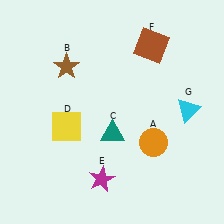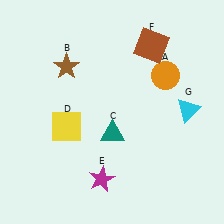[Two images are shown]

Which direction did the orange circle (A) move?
The orange circle (A) moved up.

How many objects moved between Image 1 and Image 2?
1 object moved between the two images.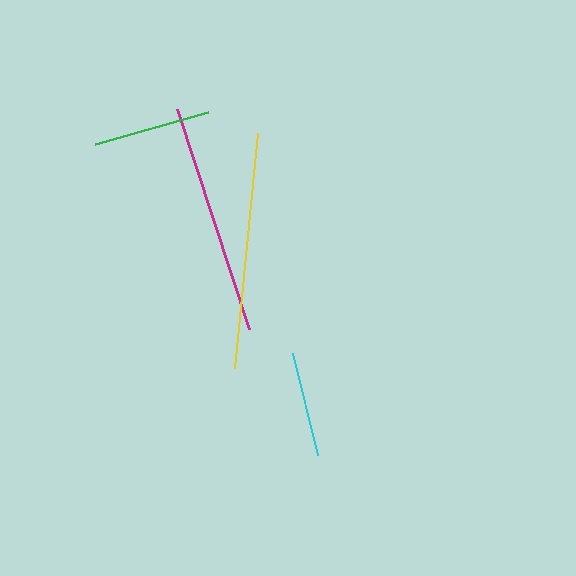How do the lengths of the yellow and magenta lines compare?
The yellow and magenta lines are approximately the same length.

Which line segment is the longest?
The yellow line is the longest at approximately 236 pixels.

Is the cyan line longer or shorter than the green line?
The green line is longer than the cyan line.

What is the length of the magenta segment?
The magenta segment is approximately 231 pixels long.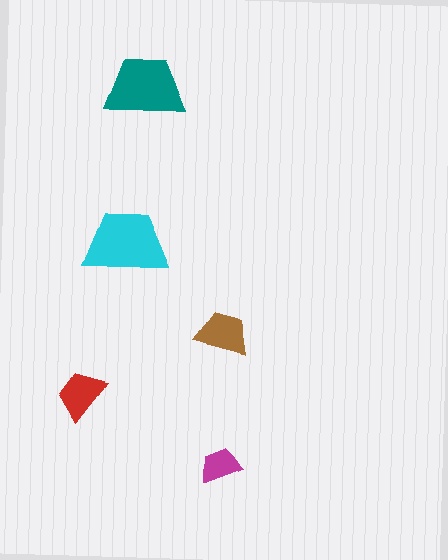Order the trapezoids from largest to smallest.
the cyan one, the teal one, the brown one, the red one, the magenta one.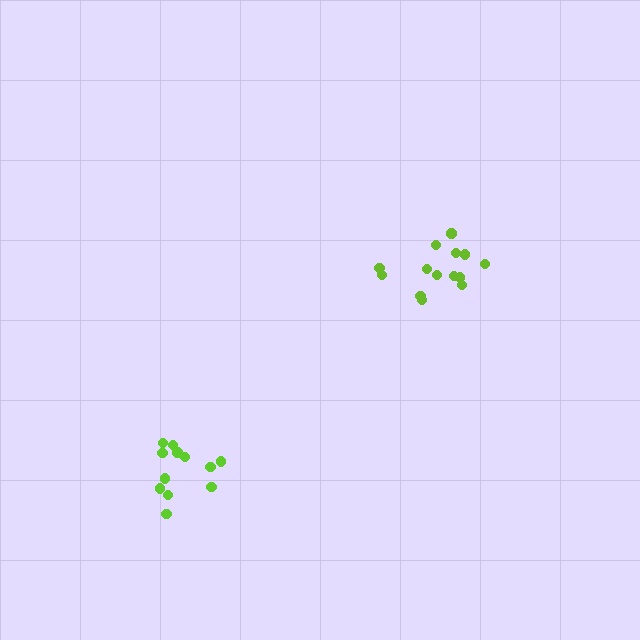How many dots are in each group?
Group 1: 14 dots, Group 2: 12 dots (26 total).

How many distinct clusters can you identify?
There are 2 distinct clusters.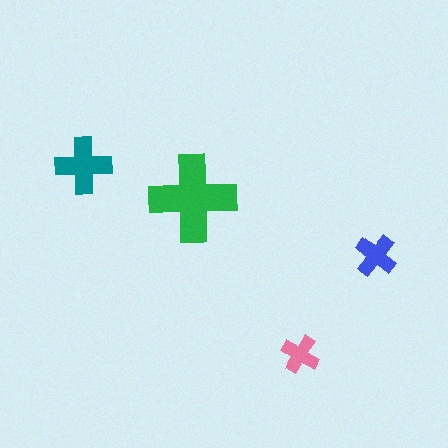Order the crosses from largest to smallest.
the green one, the teal one, the blue one, the pink one.